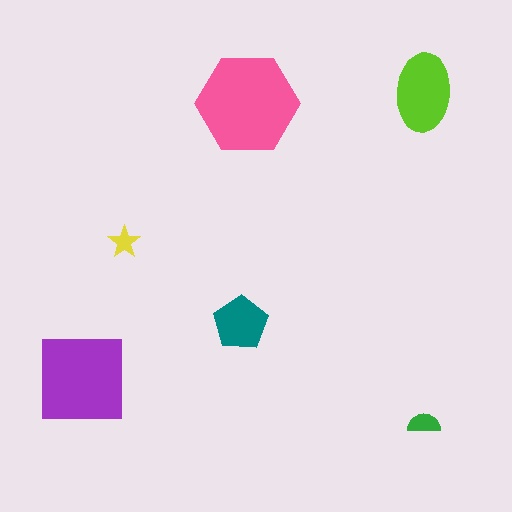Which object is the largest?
The pink hexagon.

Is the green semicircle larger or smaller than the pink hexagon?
Smaller.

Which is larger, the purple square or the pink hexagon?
The pink hexagon.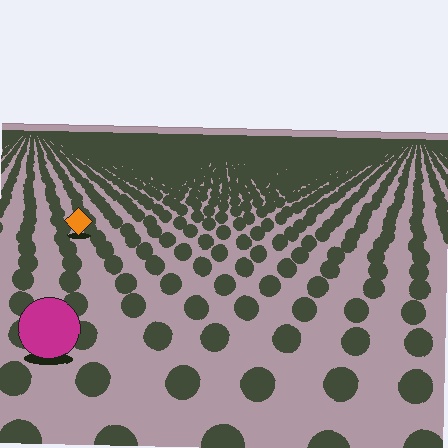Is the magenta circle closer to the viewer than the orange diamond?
Yes. The magenta circle is closer — you can tell from the texture gradient: the ground texture is coarser near it.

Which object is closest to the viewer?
The magenta circle is closest. The texture marks near it are larger and more spread out.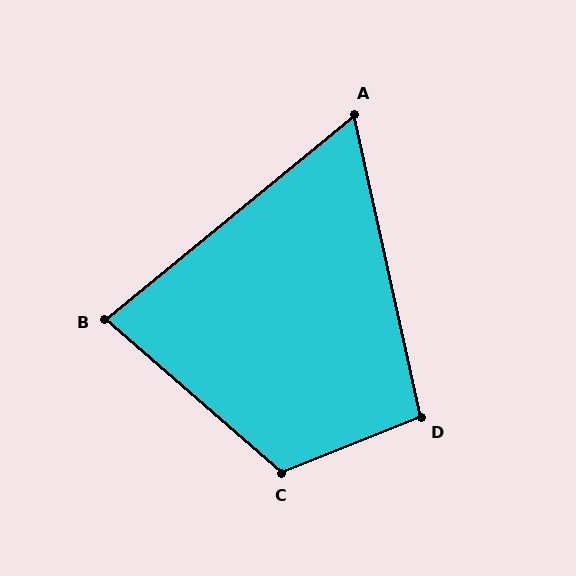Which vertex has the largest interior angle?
C, at approximately 117 degrees.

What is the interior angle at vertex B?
Approximately 81 degrees (acute).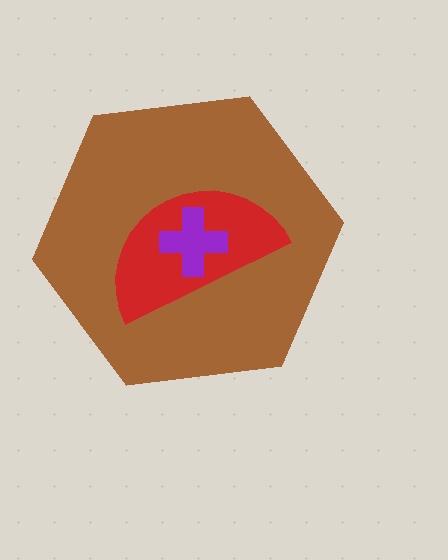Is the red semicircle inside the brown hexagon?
Yes.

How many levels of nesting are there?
3.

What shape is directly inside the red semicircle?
The purple cross.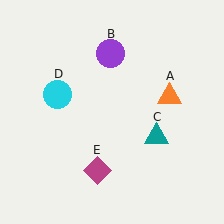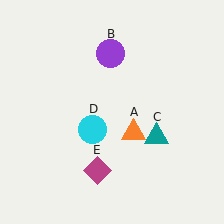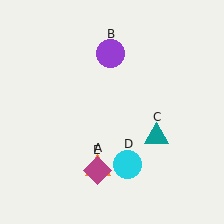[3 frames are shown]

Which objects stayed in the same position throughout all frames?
Purple circle (object B) and teal triangle (object C) and magenta diamond (object E) remained stationary.